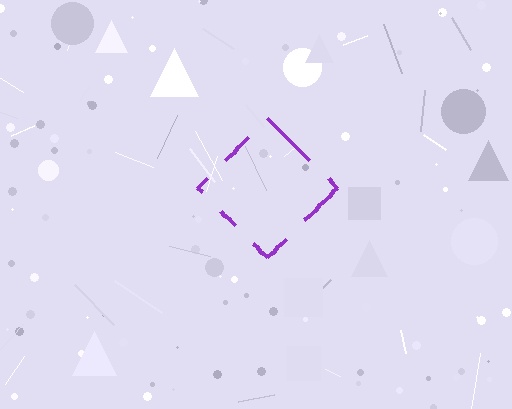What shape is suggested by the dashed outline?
The dashed outline suggests a diamond.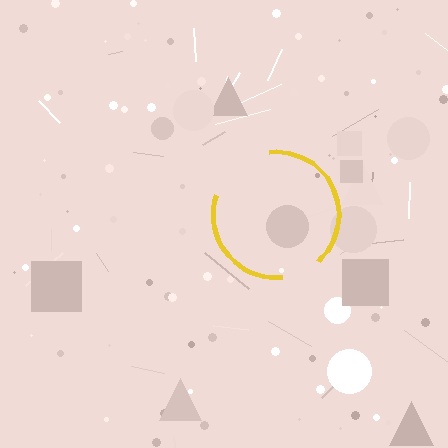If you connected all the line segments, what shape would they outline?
They would outline a circle.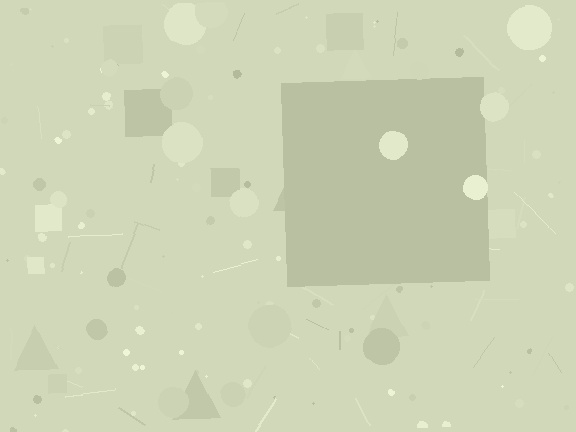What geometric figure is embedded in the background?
A square is embedded in the background.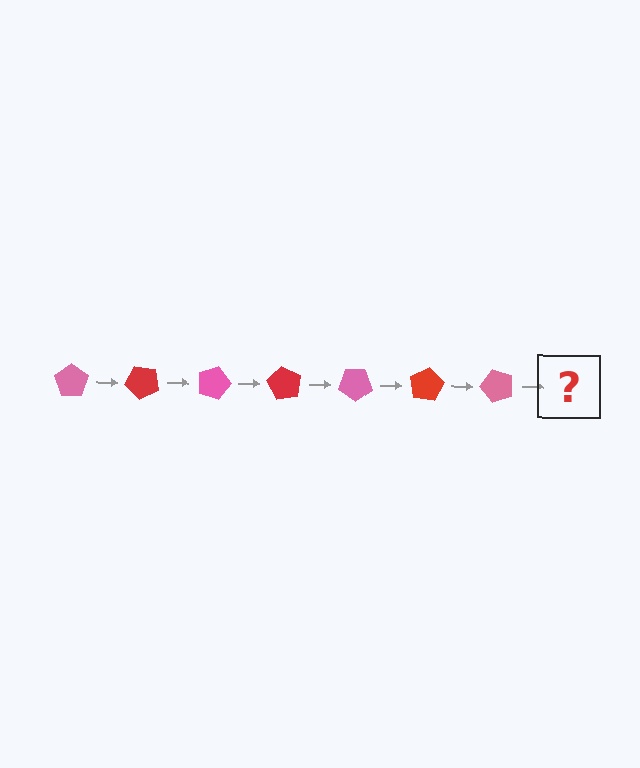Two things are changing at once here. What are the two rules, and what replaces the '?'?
The two rules are that it rotates 45 degrees each step and the color cycles through pink and red. The '?' should be a red pentagon, rotated 315 degrees from the start.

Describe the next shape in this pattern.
It should be a red pentagon, rotated 315 degrees from the start.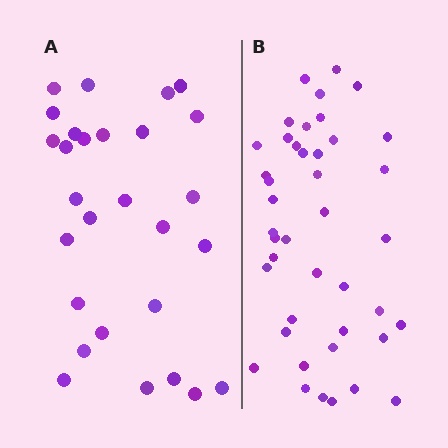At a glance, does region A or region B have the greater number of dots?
Region B (the right region) has more dots.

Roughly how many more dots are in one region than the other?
Region B has approximately 15 more dots than region A.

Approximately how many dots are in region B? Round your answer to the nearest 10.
About 40 dots. (The exact count is 42, which rounds to 40.)